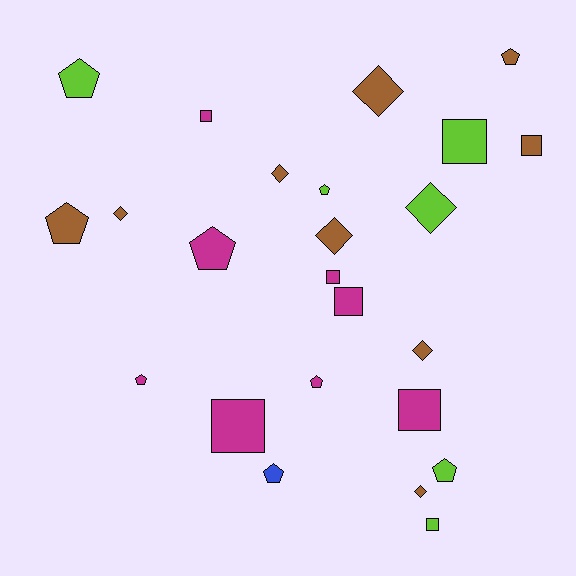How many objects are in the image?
There are 24 objects.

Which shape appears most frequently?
Pentagon, with 9 objects.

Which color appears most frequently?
Brown, with 9 objects.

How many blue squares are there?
There are no blue squares.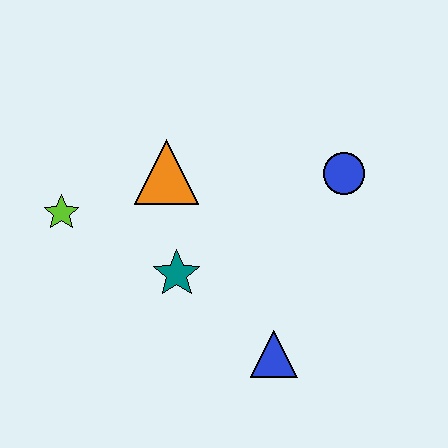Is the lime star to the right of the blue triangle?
No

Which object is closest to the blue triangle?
The teal star is closest to the blue triangle.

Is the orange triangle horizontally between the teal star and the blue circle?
No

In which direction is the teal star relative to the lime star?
The teal star is to the right of the lime star.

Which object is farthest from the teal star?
The blue circle is farthest from the teal star.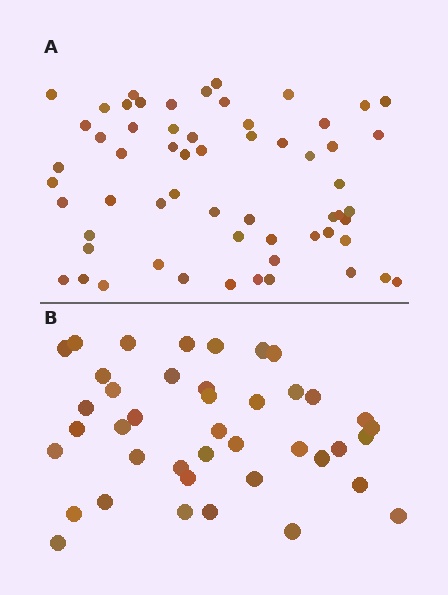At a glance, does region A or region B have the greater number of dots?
Region A (the top region) has more dots.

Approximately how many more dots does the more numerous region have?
Region A has approximately 20 more dots than region B.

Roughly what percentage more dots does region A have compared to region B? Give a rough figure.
About 45% more.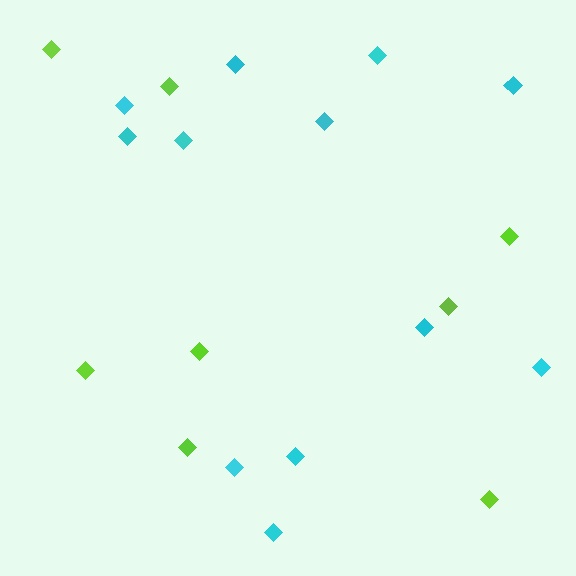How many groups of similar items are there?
There are 2 groups: one group of cyan diamonds (12) and one group of lime diamonds (8).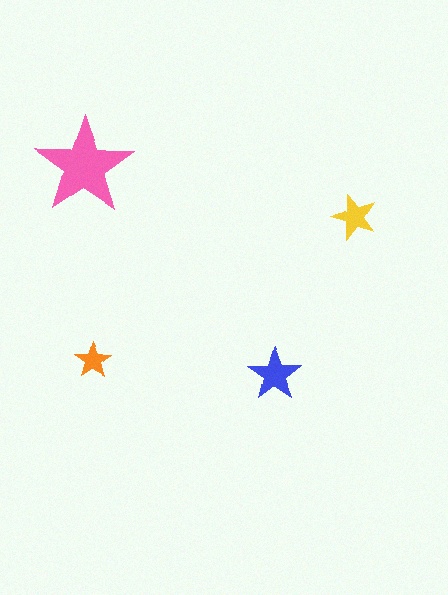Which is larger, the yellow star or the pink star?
The pink one.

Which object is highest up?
The pink star is topmost.